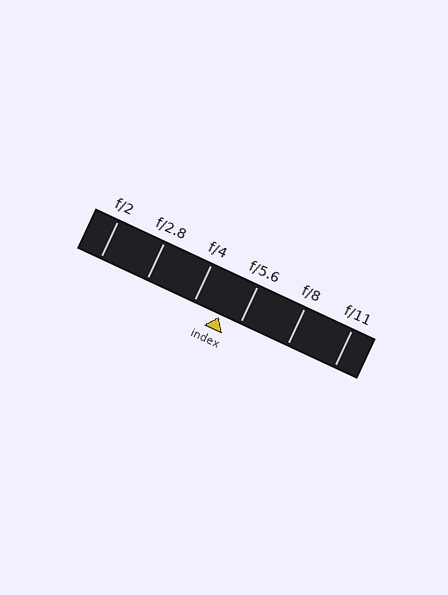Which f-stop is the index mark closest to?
The index mark is closest to f/5.6.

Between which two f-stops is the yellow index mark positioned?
The index mark is between f/4 and f/5.6.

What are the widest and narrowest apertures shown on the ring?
The widest aperture shown is f/2 and the narrowest is f/11.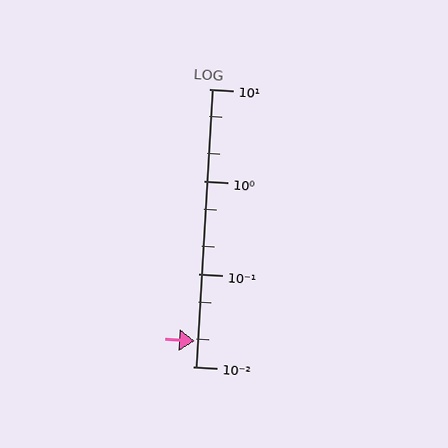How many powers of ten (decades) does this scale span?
The scale spans 3 decades, from 0.01 to 10.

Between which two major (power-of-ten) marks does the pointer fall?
The pointer is between 0.01 and 0.1.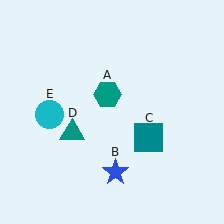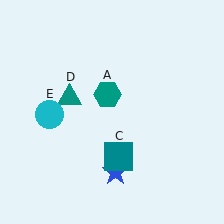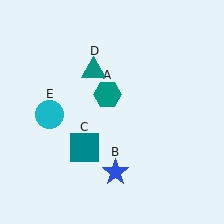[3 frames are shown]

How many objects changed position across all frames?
2 objects changed position: teal square (object C), teal triangle (object D).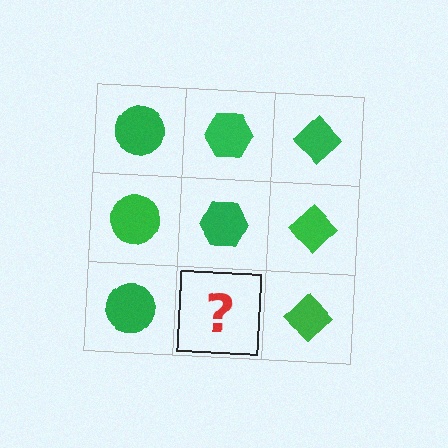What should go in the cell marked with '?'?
The missing cell should contain a green hexagon.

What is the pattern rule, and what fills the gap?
The rule is that each column has a consistent shape. The gap should be filled with a green hexagon.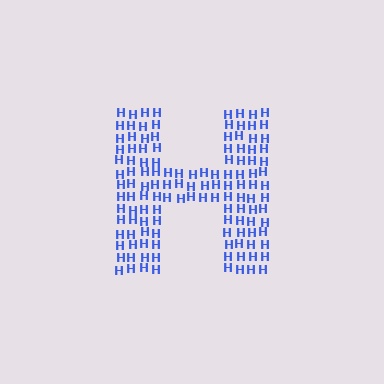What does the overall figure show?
The overall figure shows the letter H.